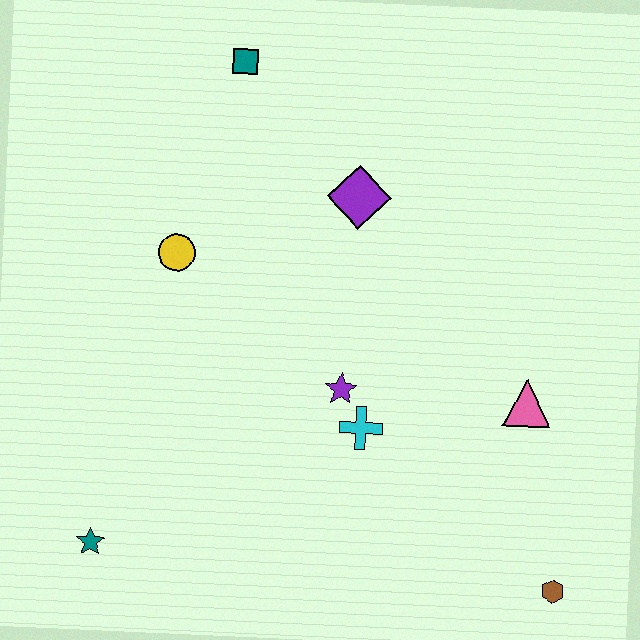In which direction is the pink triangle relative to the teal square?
The pink triangle is below the teal square.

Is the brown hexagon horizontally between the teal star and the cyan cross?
No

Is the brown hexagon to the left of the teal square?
No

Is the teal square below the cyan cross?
No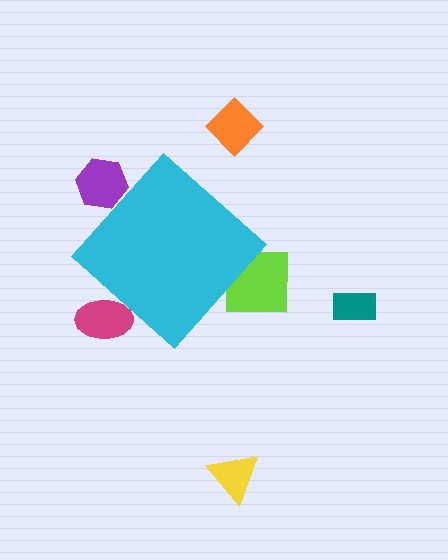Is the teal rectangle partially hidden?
No, the teal rectangle is fully visible.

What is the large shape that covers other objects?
A cyan diamond.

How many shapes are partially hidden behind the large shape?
3 shapes are partially hidden.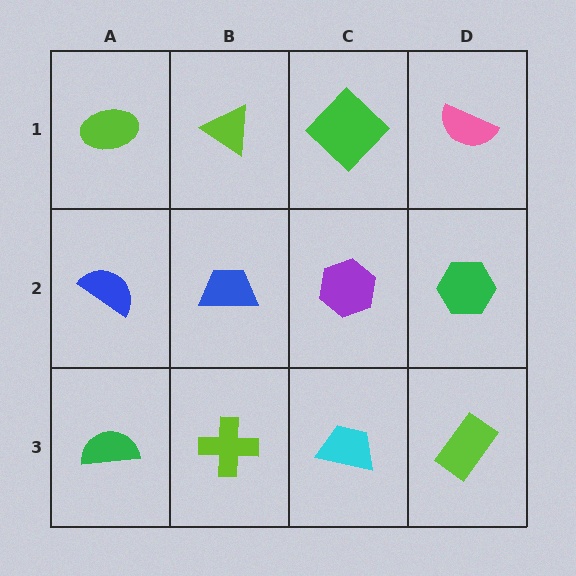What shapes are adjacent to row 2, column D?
A pink semicircle (row 1, column D), a lime rectangle (row 3, column D), a purple hexagon (row 2, column C).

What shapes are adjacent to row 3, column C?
A purple hexagon (row 2, column C), a lime cross (row 3, column B), a lime rectangle (row 3, column D).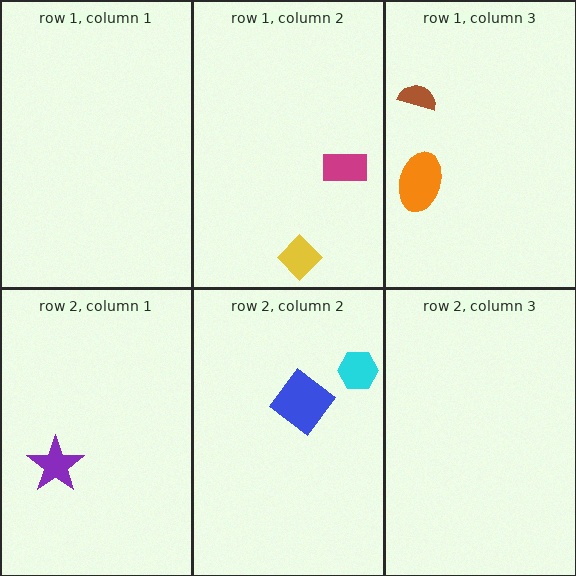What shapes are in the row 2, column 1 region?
The purple star.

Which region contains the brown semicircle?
The row 1, column 3 region.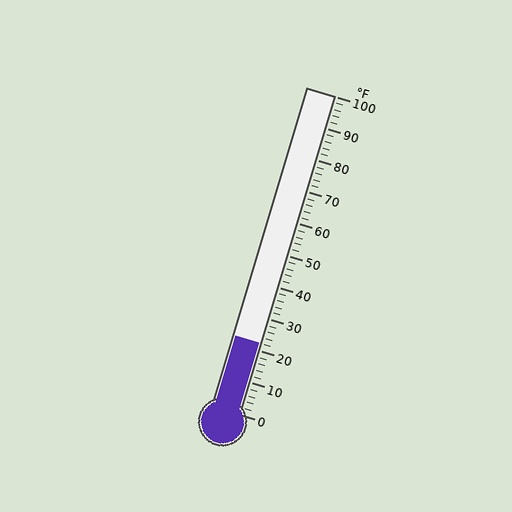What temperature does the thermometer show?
The thermometer shows approximately 22°F.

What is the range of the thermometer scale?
The thermometer scale ranges from 0°F to 100°F.